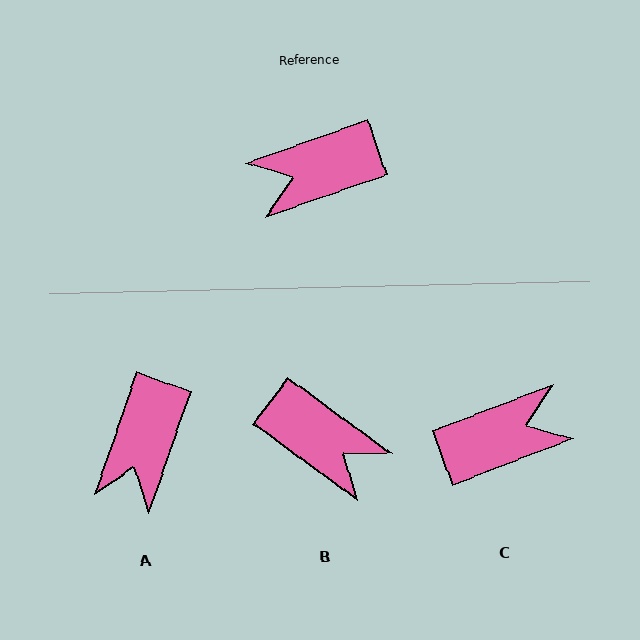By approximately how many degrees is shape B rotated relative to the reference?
Approximately 124 degrees counter-clockwise.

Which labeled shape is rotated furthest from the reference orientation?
C, about 178 degrees away.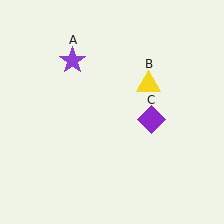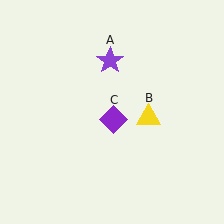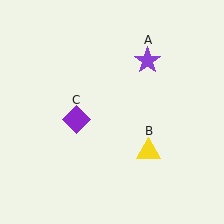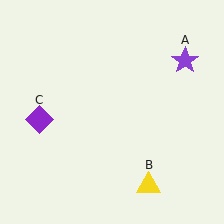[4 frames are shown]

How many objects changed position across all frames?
3 objects changed position: purple star (object A), yellow triangle (object B), purple diamond (object C).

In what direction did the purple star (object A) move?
The purple star (object A) moved right.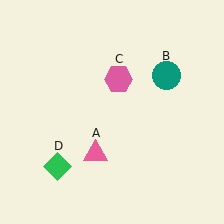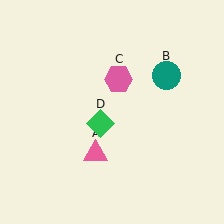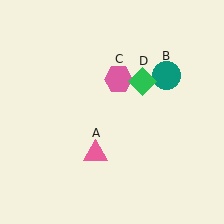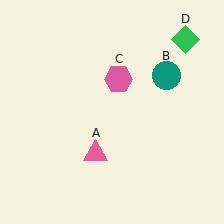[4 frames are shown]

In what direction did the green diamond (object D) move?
The green diamond (object D) moved up and to the right.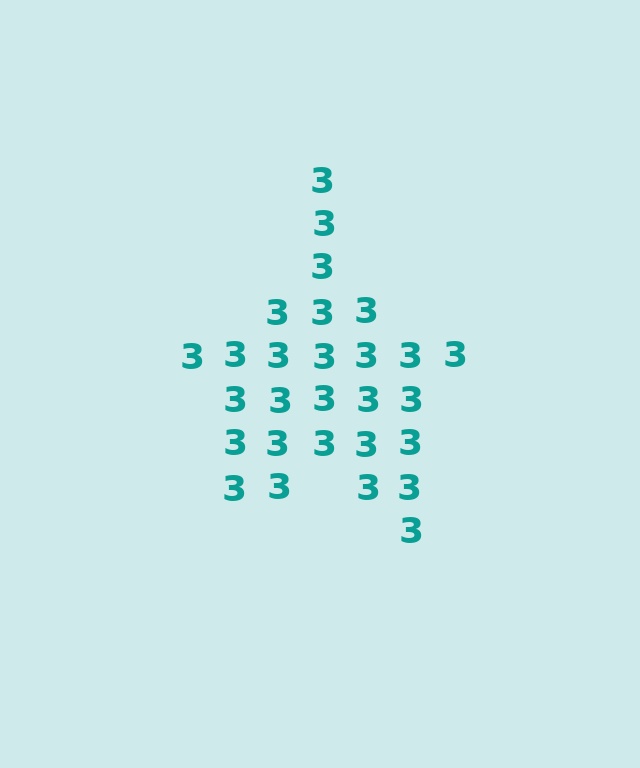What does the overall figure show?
The overall figure shows a star.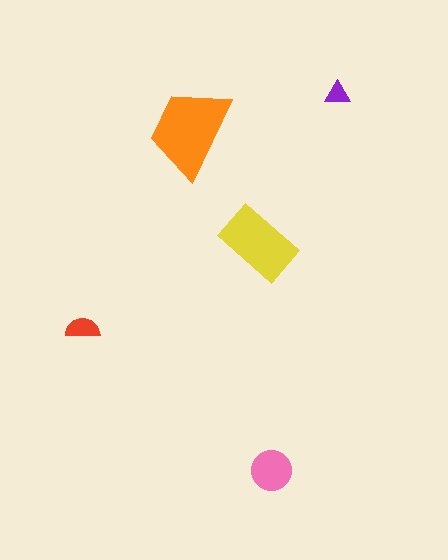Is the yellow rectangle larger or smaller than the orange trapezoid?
Smaller.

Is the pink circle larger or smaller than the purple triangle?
Larger.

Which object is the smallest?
The purple triangle.